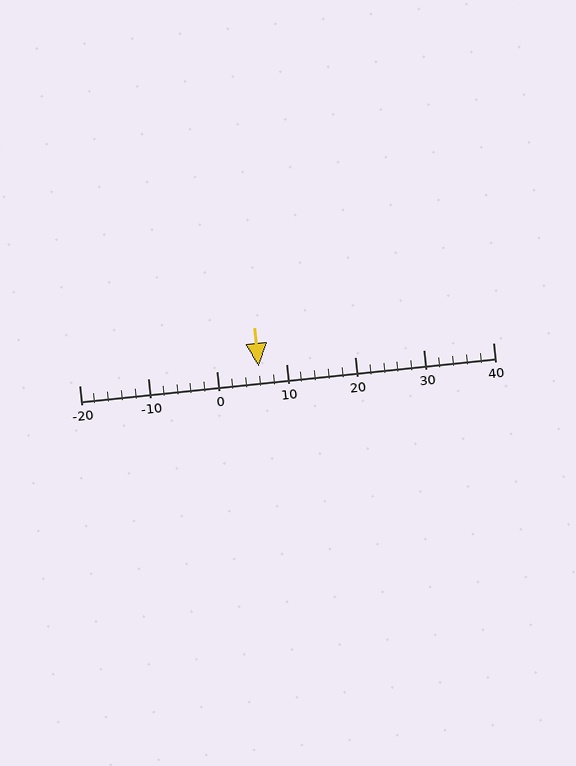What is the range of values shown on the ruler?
The ruler shows values from -20 to 40.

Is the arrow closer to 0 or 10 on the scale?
The arrow is closer to 10.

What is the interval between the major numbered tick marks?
The major tick marks are spaced 10 units apart.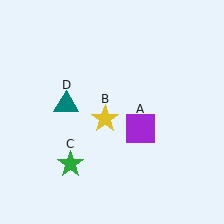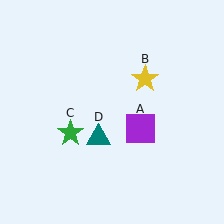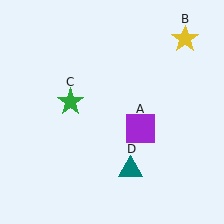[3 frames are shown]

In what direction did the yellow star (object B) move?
The yellow star (object B) moved up and to the right.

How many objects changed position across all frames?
3 objects changed position: yellow star (object B), green star (object C), teal triangle (object D).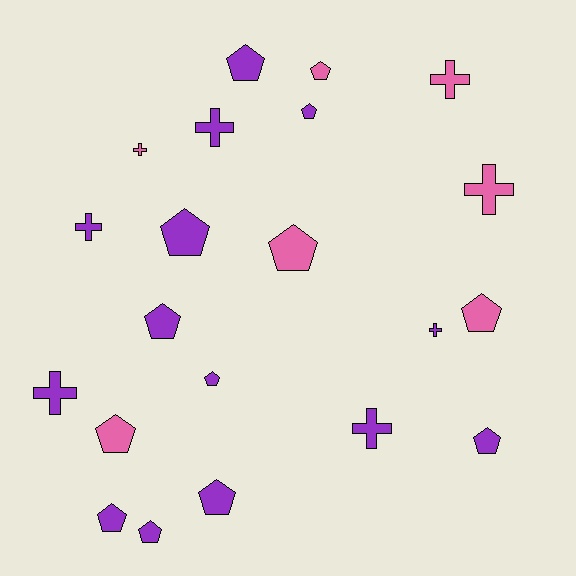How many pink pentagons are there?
There are 4 pink pentagons.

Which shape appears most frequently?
Pentagon, with 13 objects.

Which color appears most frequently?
Purple, with 14 objects.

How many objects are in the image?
There are 21 objects.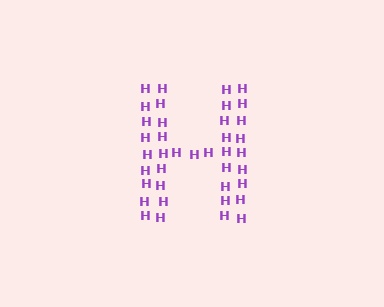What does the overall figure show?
The overall figure shows the letter H.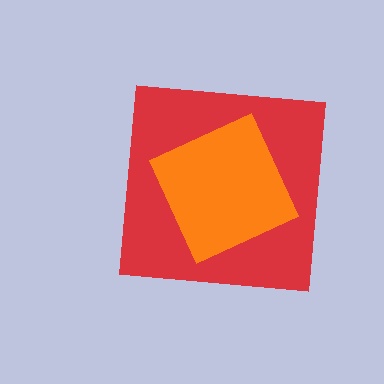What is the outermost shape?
The red square.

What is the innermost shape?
The orange square.